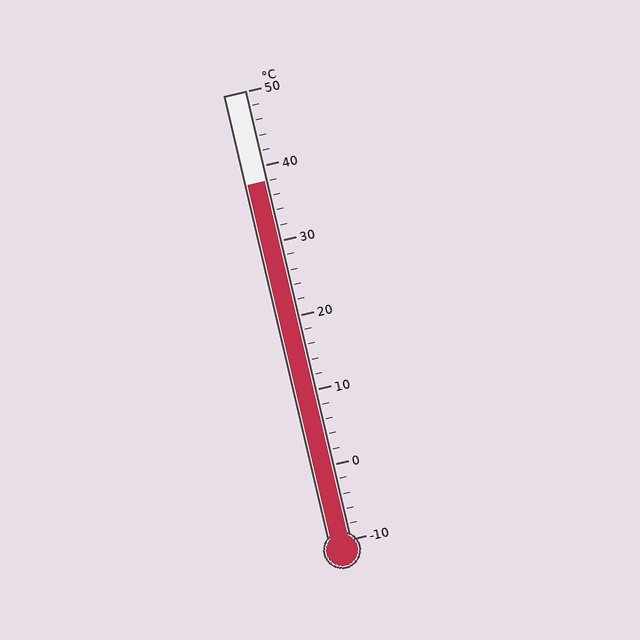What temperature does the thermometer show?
The thermometer shows approximately 38°C.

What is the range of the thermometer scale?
The thermometer scale ranges from -10°C to 50°C.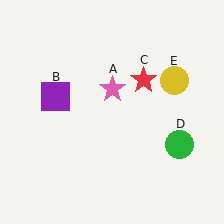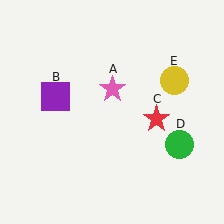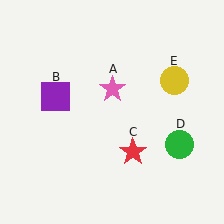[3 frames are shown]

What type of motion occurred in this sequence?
The red star (object C) rotated clockwise around the center of the scene.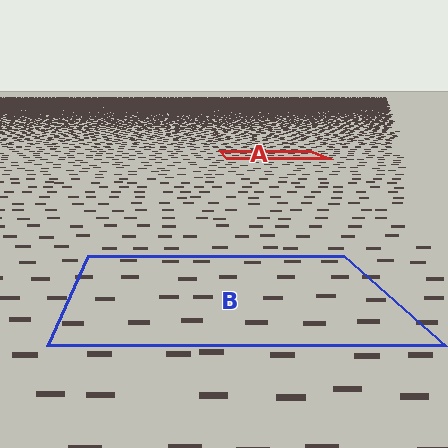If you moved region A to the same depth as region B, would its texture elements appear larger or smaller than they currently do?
They would appear larger. At a closer depth, the same texture elements are projected at a bigger on-screen size.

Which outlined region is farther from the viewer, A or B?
Region A is farther from the viewer — the texture elements inside it appear smaller and more densely packed.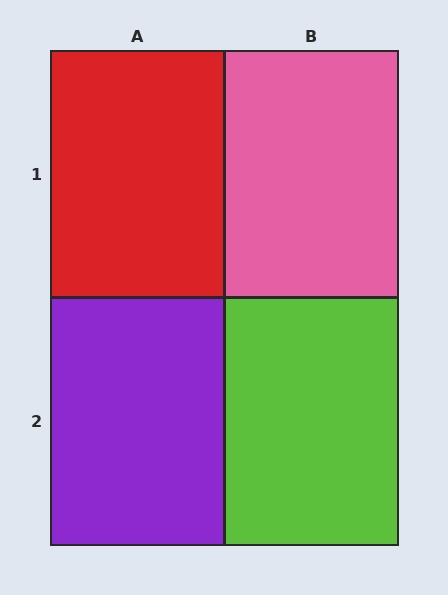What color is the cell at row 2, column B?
Lime.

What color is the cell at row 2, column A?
Purple.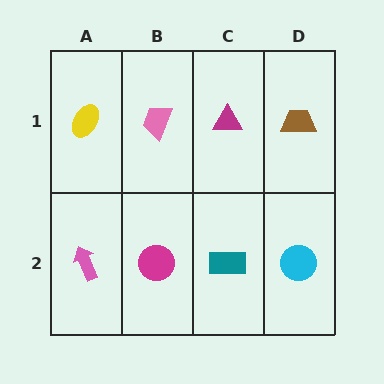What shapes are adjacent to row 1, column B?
A magenta circle (row 2, column B), a yellow ellipse (row 1, column A), a magenta triangle (row 1, column C).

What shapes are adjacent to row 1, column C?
A teal rectangle (row 2, column C), a pink trapezoid (row 1, column B), a brown trapezoid (row 1, column D).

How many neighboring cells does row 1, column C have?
3.